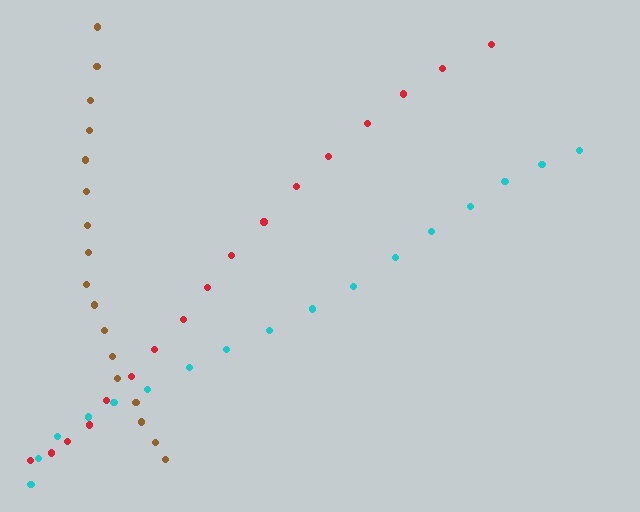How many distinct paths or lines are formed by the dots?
There are 3 distinct paths.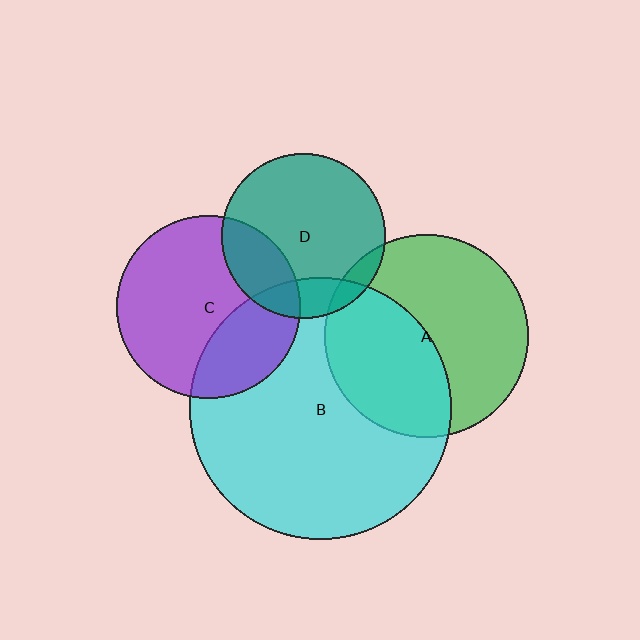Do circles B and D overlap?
Yes.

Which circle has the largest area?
Circle B (cyan).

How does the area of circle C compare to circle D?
Approximately 1.2 times.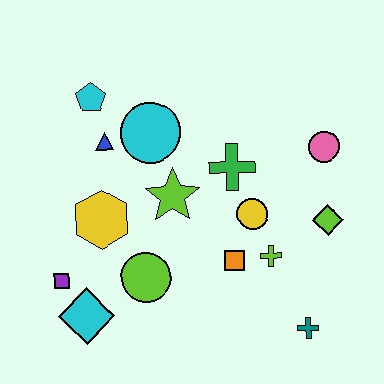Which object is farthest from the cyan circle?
The teal cross is farthest from the cyan circle.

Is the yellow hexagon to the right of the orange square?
No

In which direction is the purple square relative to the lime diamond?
The purple square is to the left of the lime diamond.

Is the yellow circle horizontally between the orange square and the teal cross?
Yes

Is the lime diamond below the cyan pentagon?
Yes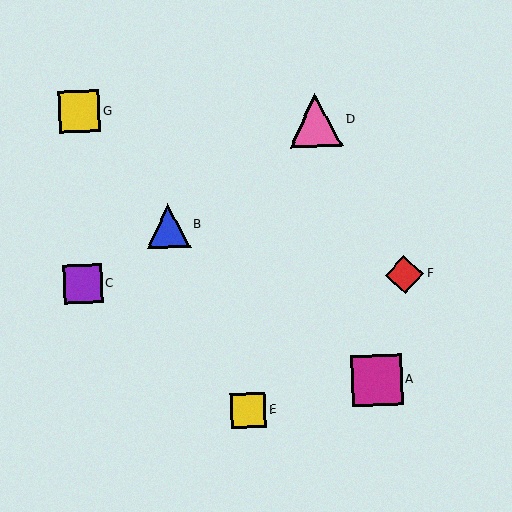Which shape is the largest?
The pink triangle (labeled D) is the largest.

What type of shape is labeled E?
Shape E is a yellow square.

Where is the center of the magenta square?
The center of the magenta square is at (377, 380).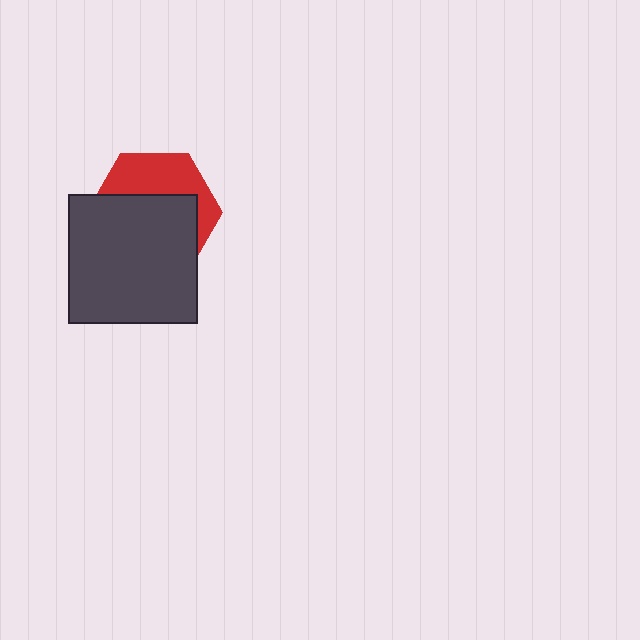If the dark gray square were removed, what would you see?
You would see the complete red hexagon.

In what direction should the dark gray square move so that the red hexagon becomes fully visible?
The dark gray square should move down. That is the shortest direction to clear the overlap and leave the red hexagon fully visible.